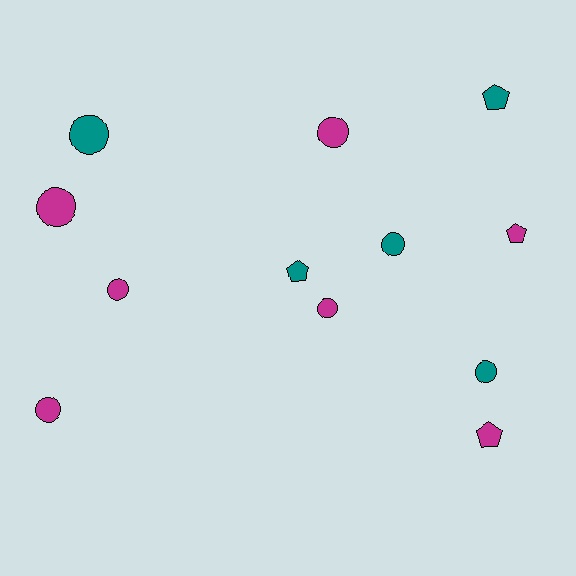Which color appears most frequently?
Magenta, with 7 objects.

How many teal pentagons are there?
There are 2 teal pentagons.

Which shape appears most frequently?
Circle, with 8 objects.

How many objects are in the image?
There are 12 objects.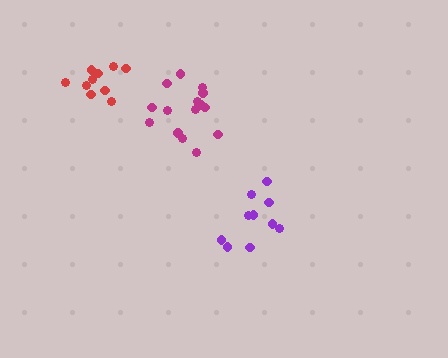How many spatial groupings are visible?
There are 3 spatial groupings.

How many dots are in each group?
Group 1: 10 dots, Group 2: 10 dots, Group 3: 15 dots (35 total).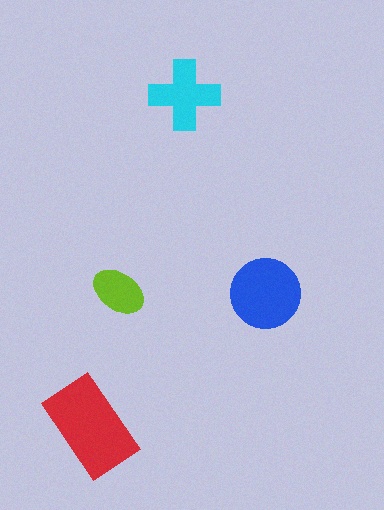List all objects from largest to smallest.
The red rectangle, the blue circle, the cyan cross, the lime ellipse.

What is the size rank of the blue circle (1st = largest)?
2nd.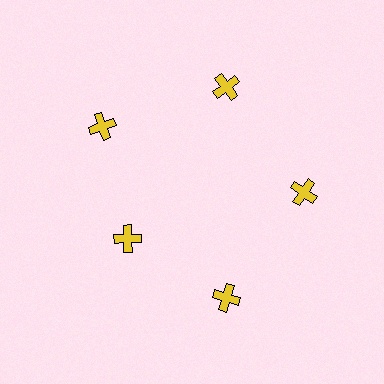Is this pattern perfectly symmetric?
No. The 5 yellow crosses are arranged in a ring, but one element near the 8 o'clock position is pulled inward toward the center, breaking the 5-fold rotational symmetry.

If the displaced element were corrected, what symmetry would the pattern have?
It would have 5-fold rotational symmetry — the pattern would map onto itself every 72 degrees.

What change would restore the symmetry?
The symmetry would be restored by moving it outward, back onto the ring so that all 5 crosses sit at equal angles and equal distance from the center.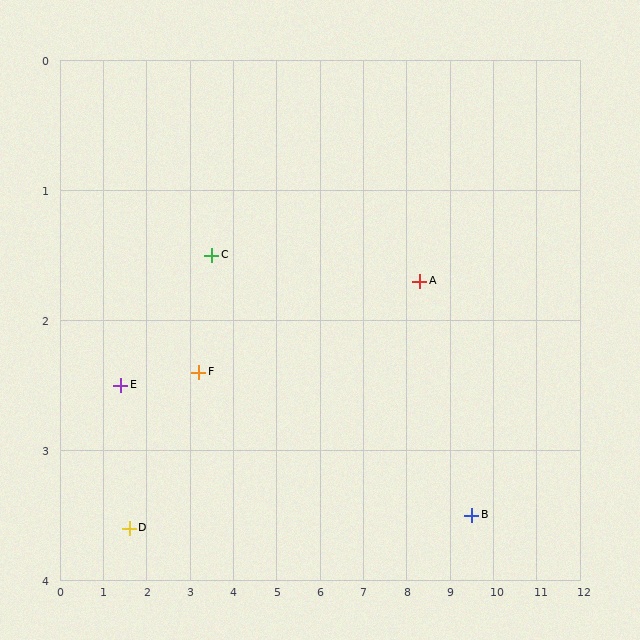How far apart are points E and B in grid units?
Points E and B are about 8.2 grid units apart.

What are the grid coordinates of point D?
Point D is at approximately (1.6, 3.6).